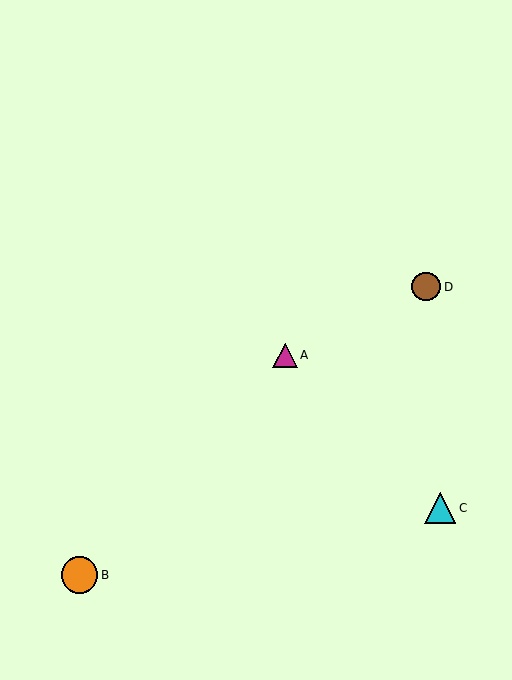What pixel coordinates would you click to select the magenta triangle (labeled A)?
Click at (285, 355) to select the magenta triangle A.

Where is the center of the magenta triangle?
The center of the magenta triangle is at (285, 355).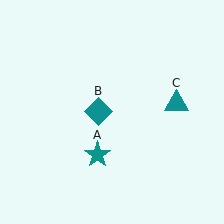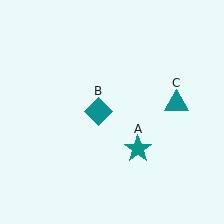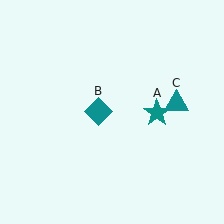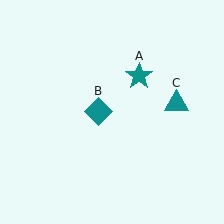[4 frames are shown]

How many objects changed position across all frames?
1 object changed position: teal star (object A).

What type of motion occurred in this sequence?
The teal star (object A) rotated counterclockwise around the center of the scene.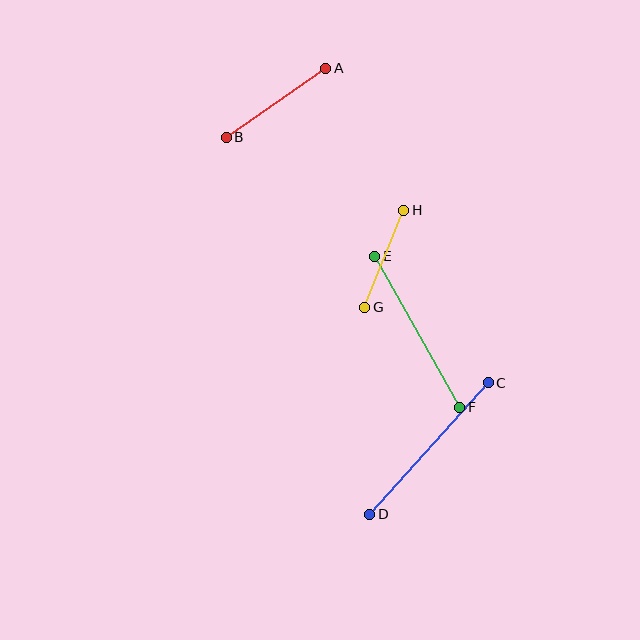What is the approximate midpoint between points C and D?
The midpoint is at approximately (429, 448) pixels.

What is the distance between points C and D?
The distance is approximately 177 pixels.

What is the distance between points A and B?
The distance is approximately 121 pixels.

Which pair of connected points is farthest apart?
Points C and D are farthest apart.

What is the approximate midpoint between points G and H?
The midpoint is at approximately (384, 259) pixels.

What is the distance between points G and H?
The distance is approximately 104 pixels.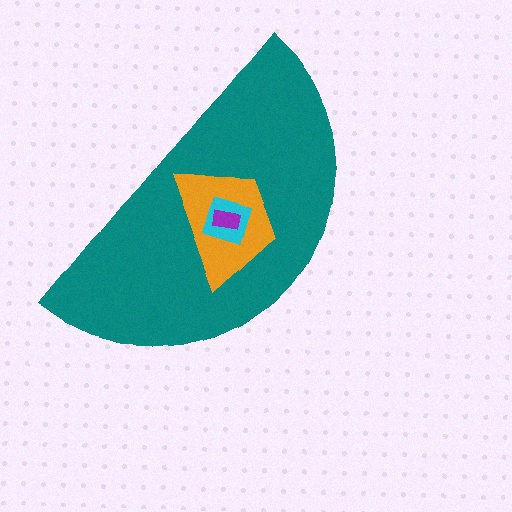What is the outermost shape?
The teal semicircle.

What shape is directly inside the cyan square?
The purple rectangle.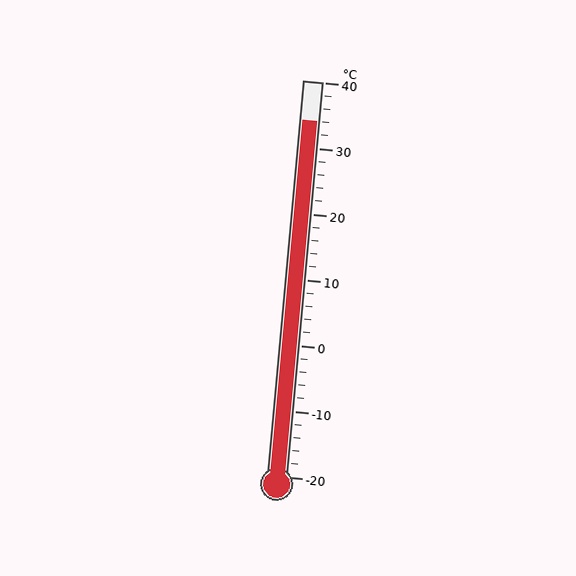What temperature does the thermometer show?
The thermometer shows approximately 34°C.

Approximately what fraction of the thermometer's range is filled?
The thermometer is filled to approximately 90% of its range.